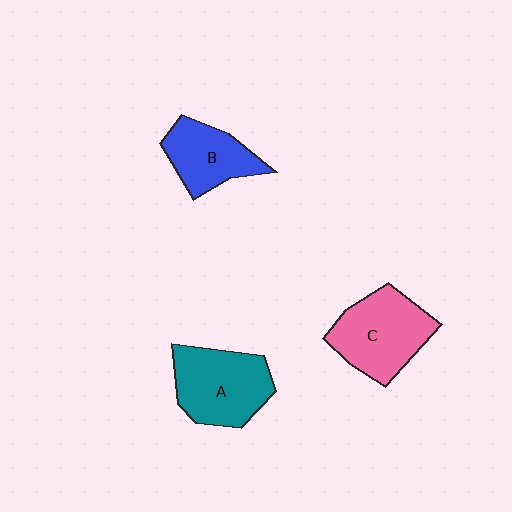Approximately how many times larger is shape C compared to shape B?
Approximately 1.4 times.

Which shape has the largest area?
Shape C (pink).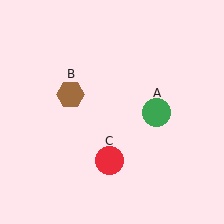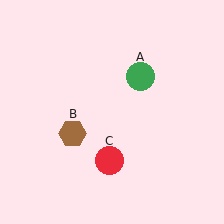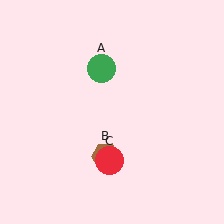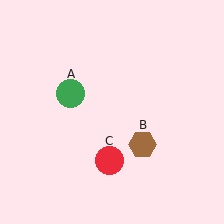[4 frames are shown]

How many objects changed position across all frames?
2 objects changed position: green circle (object A), brown hexagon (object B).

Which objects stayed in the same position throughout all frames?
Red circle (object C) remained stationary.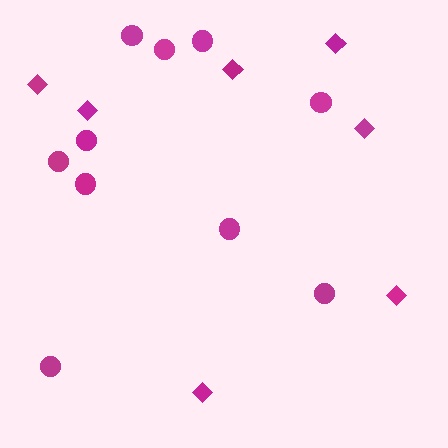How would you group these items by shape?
There are 2 groups: one group of diamonds (7) and one group of circles (10).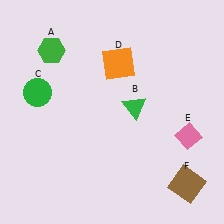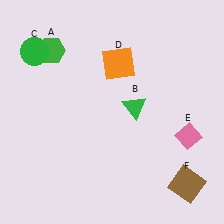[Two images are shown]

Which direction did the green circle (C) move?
The green circle (C) moved up.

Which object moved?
The green circle (C) moved up.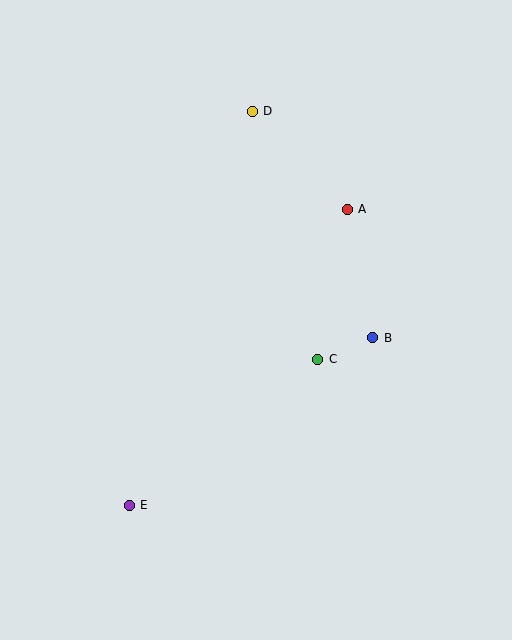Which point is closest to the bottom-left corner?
Point E is closest to the bottom-left corner.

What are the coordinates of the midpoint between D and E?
The midpoint between D and E is at (191, 308).